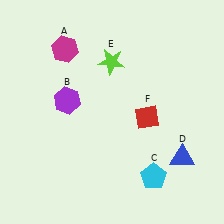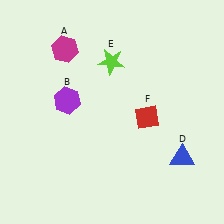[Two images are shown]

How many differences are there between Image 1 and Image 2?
There is 1 difference between the two images.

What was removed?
The cyan pentagon (C) was removed in Image 2.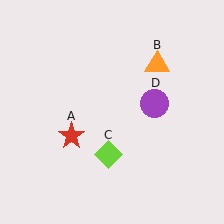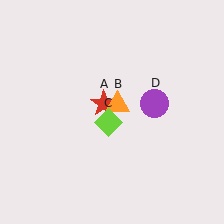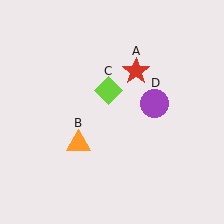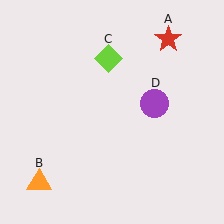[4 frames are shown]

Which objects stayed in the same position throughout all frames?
Purple circle (object D) remained stationary.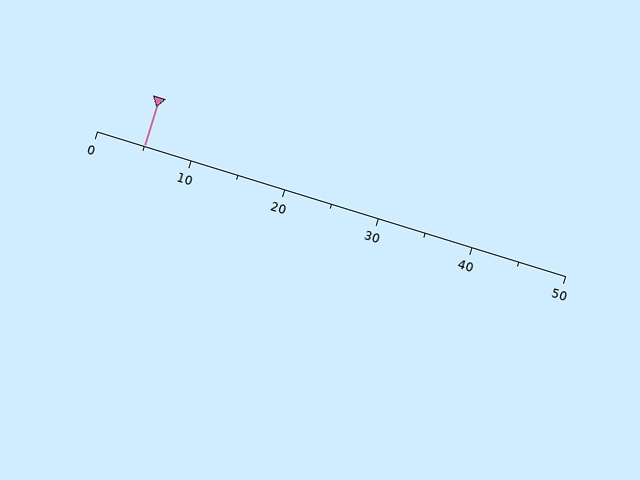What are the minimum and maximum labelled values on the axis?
The axis runs from 0 to 50.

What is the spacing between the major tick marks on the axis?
The major ticks are spaced 10 apart.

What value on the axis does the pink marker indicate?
The marker indicates approximately 5.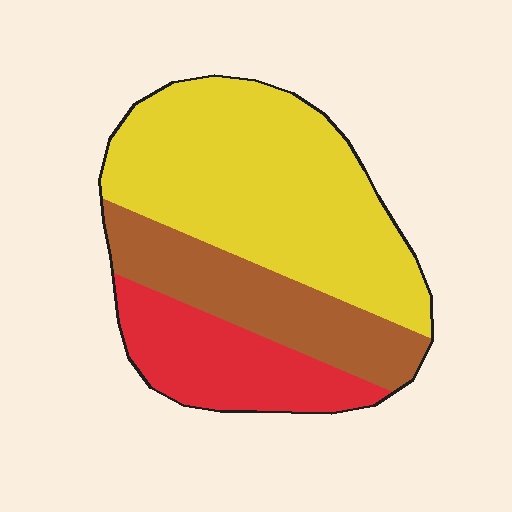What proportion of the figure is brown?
Brown takes up about one quarter (1/4) of the figure.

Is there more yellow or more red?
Yellow.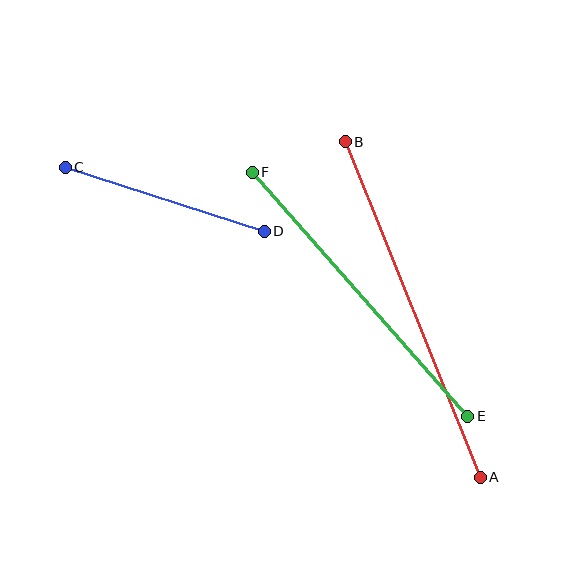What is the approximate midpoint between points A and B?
The midpoint is at approximately (413, 310) pixels.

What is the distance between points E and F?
The distance is approximately 325 pixels.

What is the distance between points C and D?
The distance is approximately 209 pixels.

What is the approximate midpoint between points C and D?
The midpoint is at approximately (165, 199) pixels.